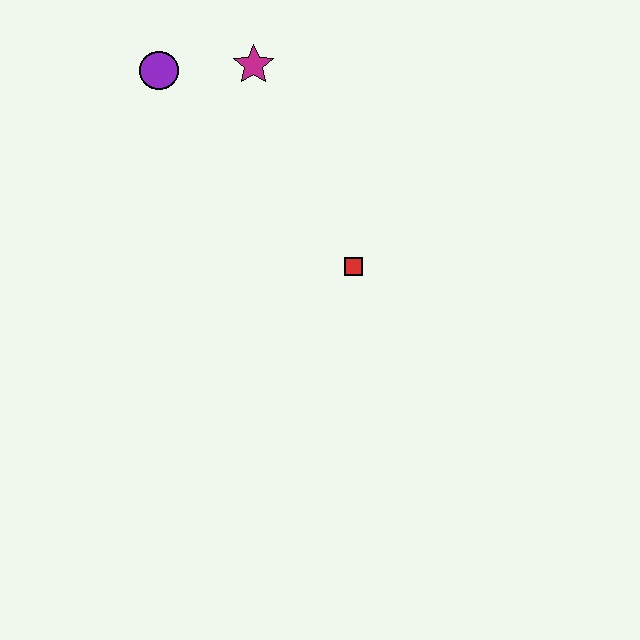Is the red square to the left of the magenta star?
No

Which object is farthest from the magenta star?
The red square is farthest from the magenta star.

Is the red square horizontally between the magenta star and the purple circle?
No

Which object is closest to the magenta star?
The purple circle is closest to the magenta star.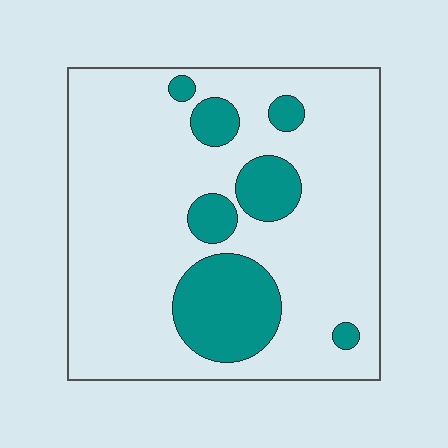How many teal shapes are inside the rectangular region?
7.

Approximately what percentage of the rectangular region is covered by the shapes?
Approximately 20%.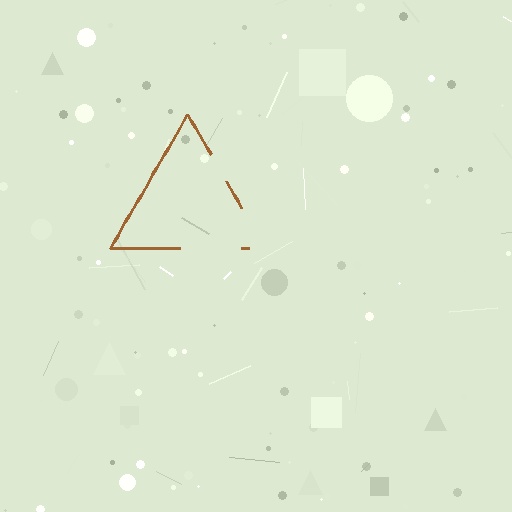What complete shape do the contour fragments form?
The contour fragments form a triangle.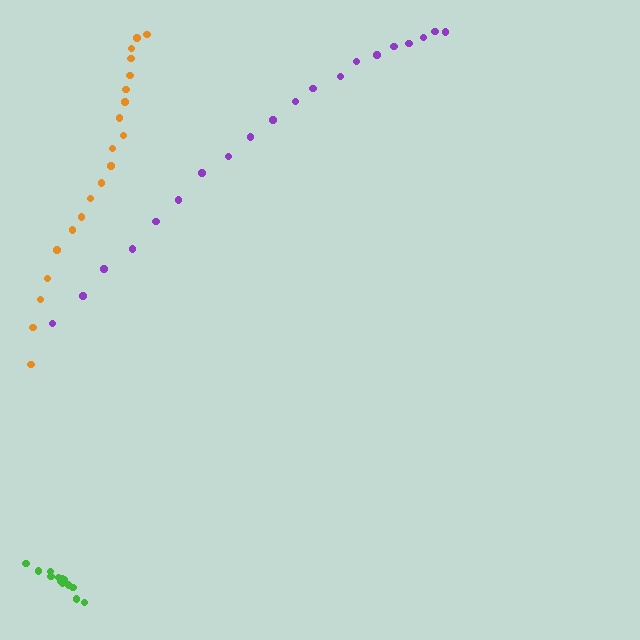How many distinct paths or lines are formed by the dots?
There are 3 distinct paths.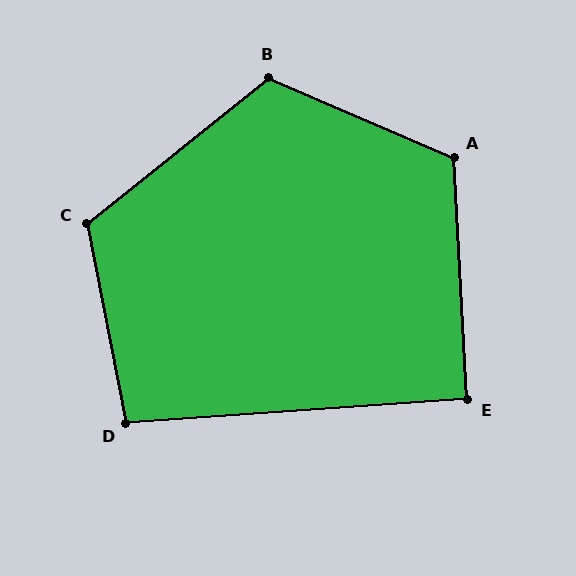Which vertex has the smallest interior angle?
E, at approximately 91 degrees.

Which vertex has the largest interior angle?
B, at approximately 118 degrees.